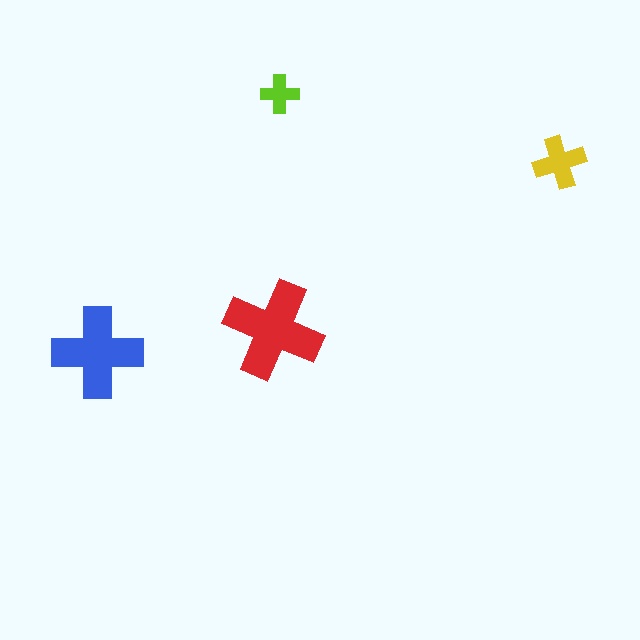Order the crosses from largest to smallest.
the red one, the blue one, the yellow one, the lime one.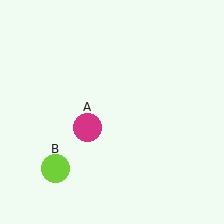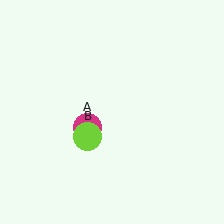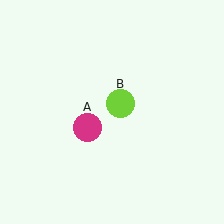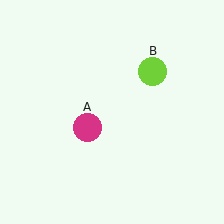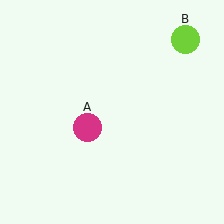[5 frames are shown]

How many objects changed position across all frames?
1 object changed position: lime circle (object B).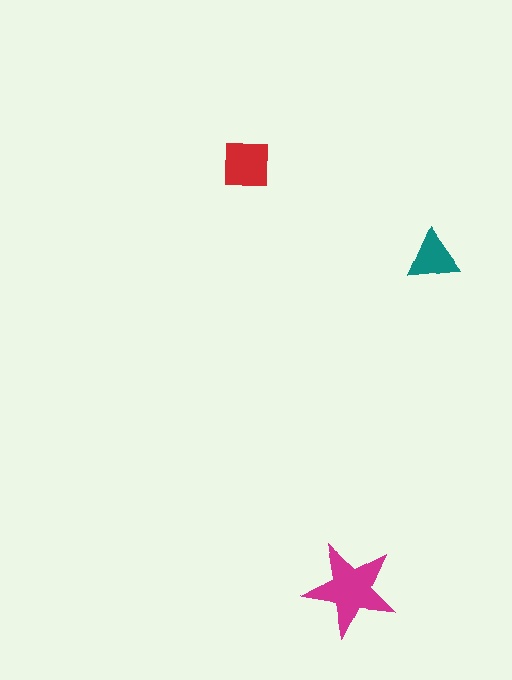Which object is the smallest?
The teal triangle.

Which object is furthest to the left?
The red square is leftmost.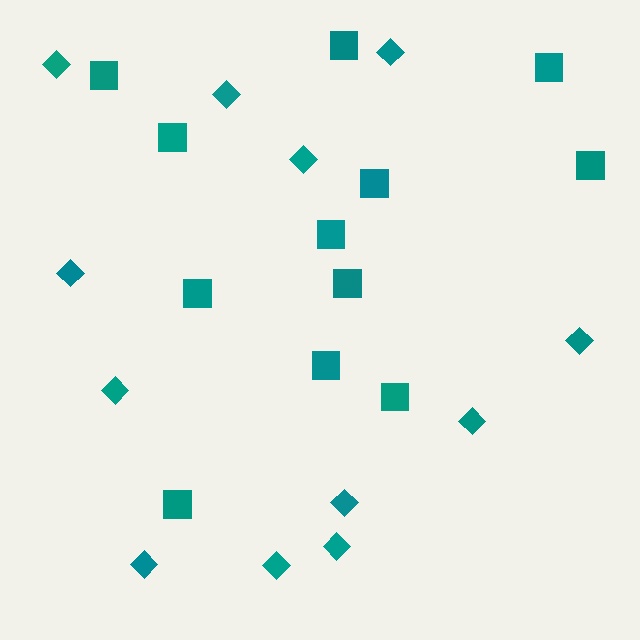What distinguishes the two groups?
There are 2 groups: one group of squares (12) and one group of diamonds (12).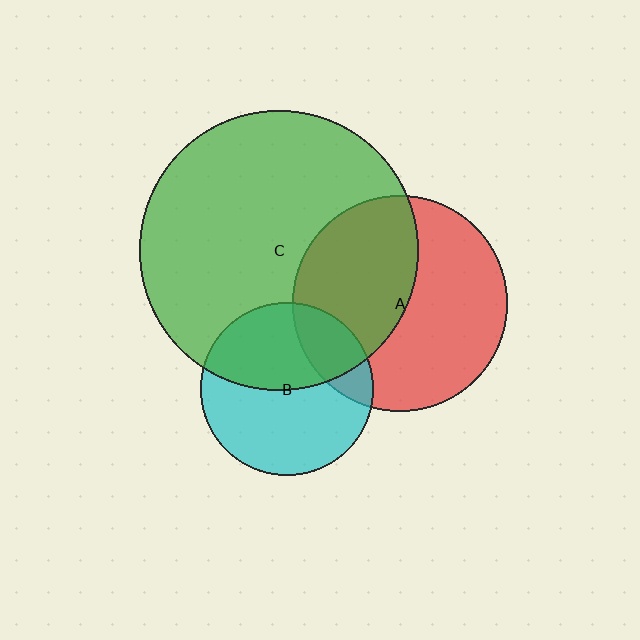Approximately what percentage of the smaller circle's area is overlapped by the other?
Approximately 20%.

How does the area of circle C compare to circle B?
Approximately 2.6 times.